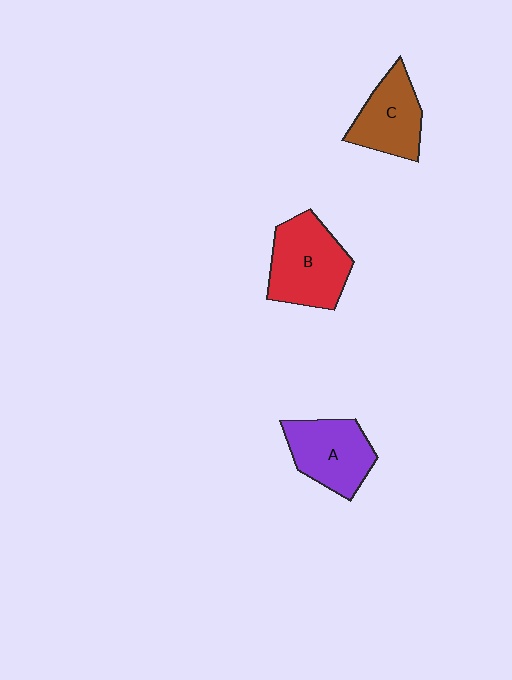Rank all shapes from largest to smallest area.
From largest to smallest: B (red), A (purple), C (brown).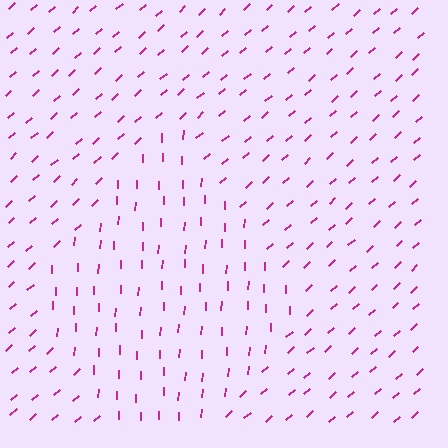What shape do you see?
I see a diamond.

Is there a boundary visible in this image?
Yes, there is a texture boundary formed by a change in line orientation.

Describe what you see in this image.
The image is filled with small magenta line segments. A diamond region in the image has lines oriented differently from the surrounding lines, creating a visible texture boundary.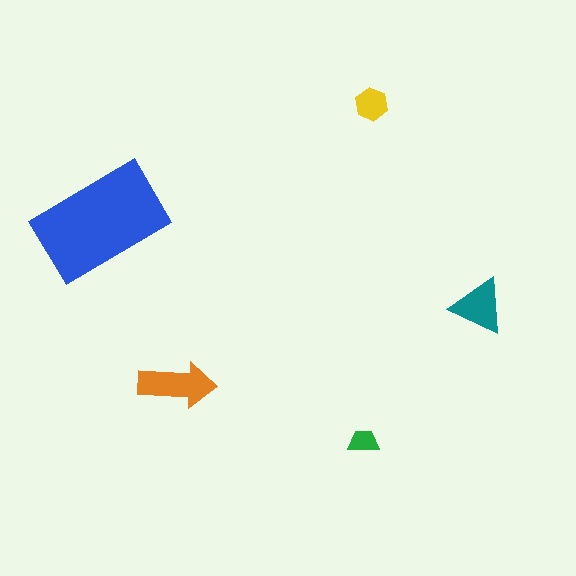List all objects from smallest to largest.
The green trapezoid, the yellow hexagon, the teal triangle, the orange arrow, the blue rectangle.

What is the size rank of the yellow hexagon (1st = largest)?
4th.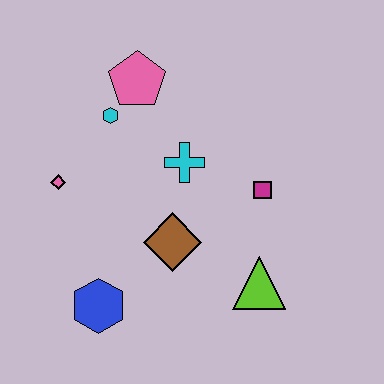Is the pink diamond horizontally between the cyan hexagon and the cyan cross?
No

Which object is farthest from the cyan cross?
The blue hexagon is farthest from the cyan cross.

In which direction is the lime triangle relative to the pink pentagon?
The lime triangle is below the pink pentagon.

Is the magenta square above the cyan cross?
No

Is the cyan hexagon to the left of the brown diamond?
Yes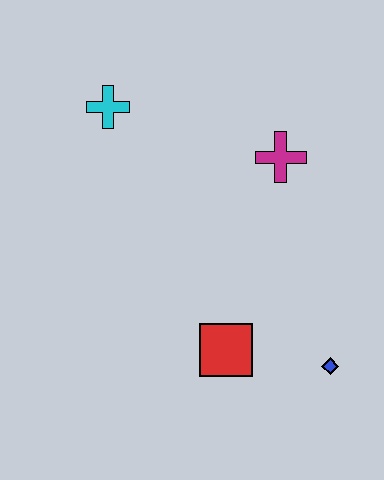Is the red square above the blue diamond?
Yes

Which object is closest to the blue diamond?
The red square is closest to the blue diamond.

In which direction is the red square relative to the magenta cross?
The red square is below the magenta cross.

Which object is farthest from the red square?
The cyan cross is farthest from the red square.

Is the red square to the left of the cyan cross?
No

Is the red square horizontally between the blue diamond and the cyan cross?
Yes